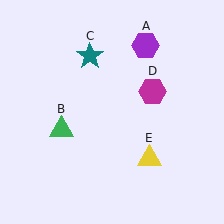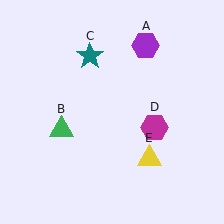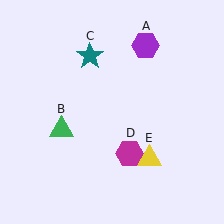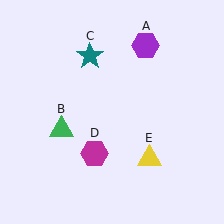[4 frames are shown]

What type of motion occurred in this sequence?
The magenta hexagon (object D) rotated clockwise around the center of the scene.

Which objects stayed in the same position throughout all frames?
Purple hexagon (object A) and green triangle (object B) and teal star (object C) and yellow triangle (object E) remained stationary.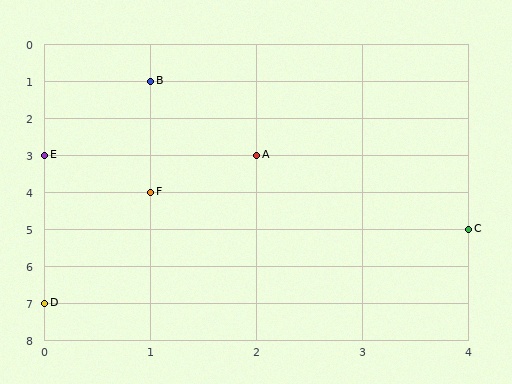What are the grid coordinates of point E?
Point E is at grid coordinates (0, 3).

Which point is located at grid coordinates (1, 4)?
Point F is at (1, 4).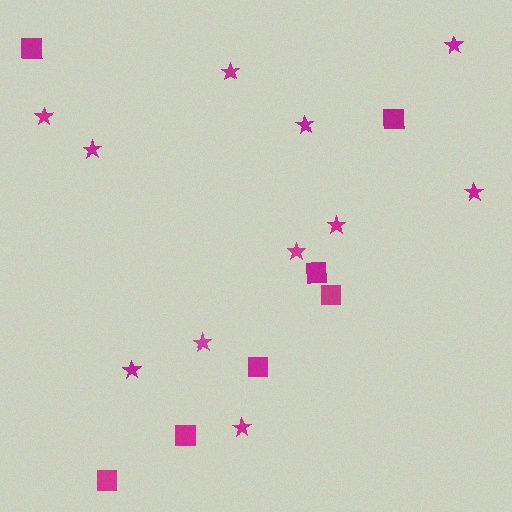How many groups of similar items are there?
There are 2 groups: one group of stars (11) and one group of squares (7).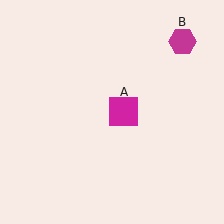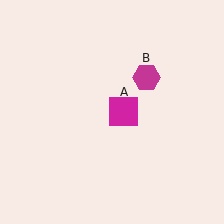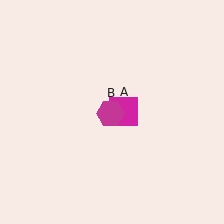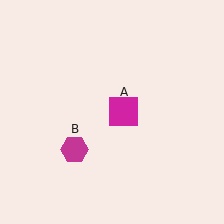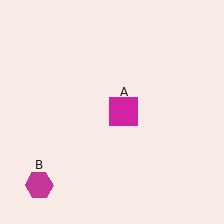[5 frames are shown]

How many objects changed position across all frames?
1 object changed position: magenta hexagon (object B).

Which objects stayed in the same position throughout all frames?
Magenta square (object A) remained stationary.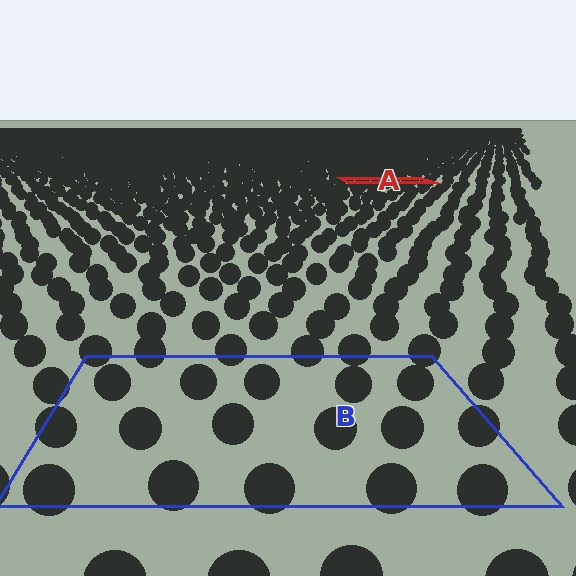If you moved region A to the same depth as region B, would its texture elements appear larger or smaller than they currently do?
They would appear larger. At a closer depth, the same texture elements are projected at a bigger on-screen size.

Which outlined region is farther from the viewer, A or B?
Region A is farther from the viewer — the texture elements inside it appear smaller and more densely packed.